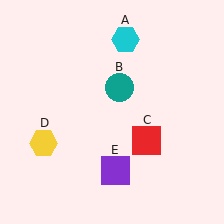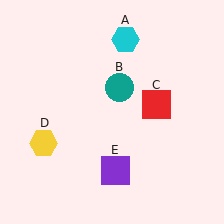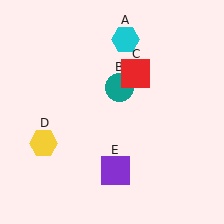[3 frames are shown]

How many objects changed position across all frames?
1 object changed position: red square (object C).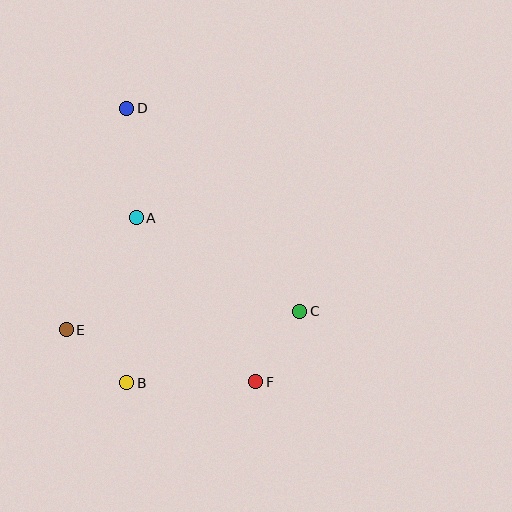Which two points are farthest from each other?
Points D and F are farthest from each other.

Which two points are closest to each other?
Points B and E are closest to each other.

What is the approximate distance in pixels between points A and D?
The distance between A and D is approximately 110 pixels.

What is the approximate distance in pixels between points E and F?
The distance between E and F is approximately 197 pixels.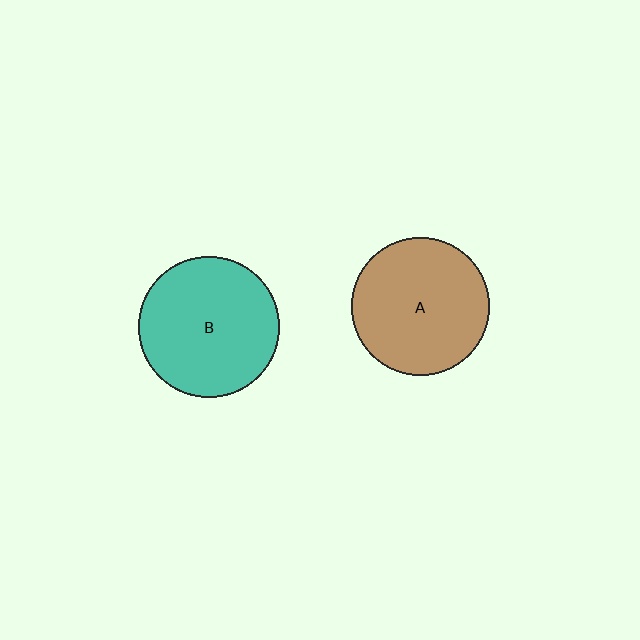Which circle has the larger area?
Circle B (teal).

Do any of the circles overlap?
No, none of the circles overlap.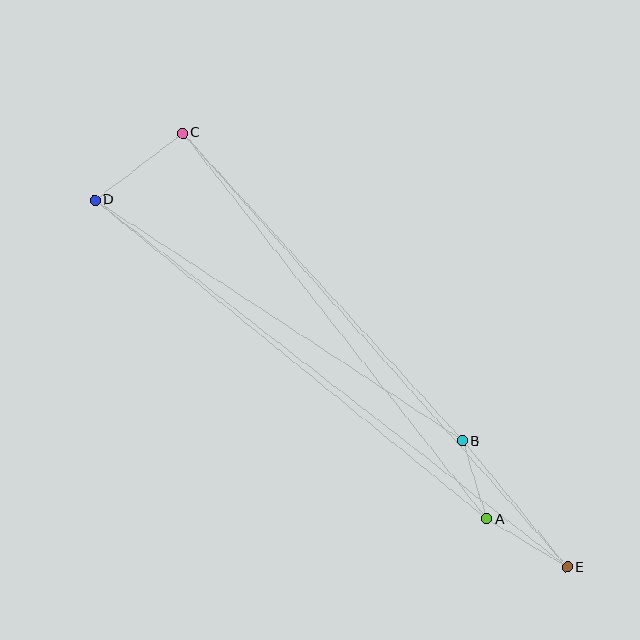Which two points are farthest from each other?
Points D and E are farthest from each other.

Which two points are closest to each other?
Points A and B are closest to each other.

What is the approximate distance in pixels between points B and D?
The distance between B and D is approximately 439 pixels.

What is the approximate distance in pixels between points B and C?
The distance between B and C is approximately 416 pixels.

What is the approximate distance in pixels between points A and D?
The distance between A and D is approximately 505 pixels.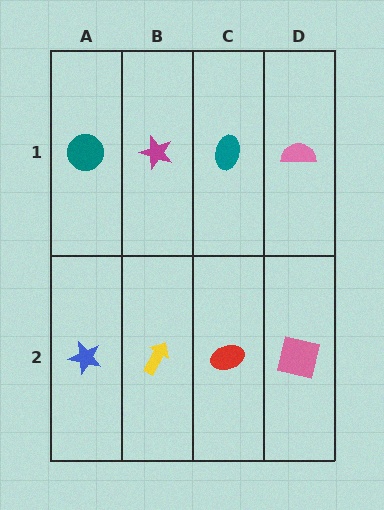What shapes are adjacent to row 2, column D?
A pink semicircle (row 1, column D), a red ellipse (row 2, column C).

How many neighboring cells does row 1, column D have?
2.